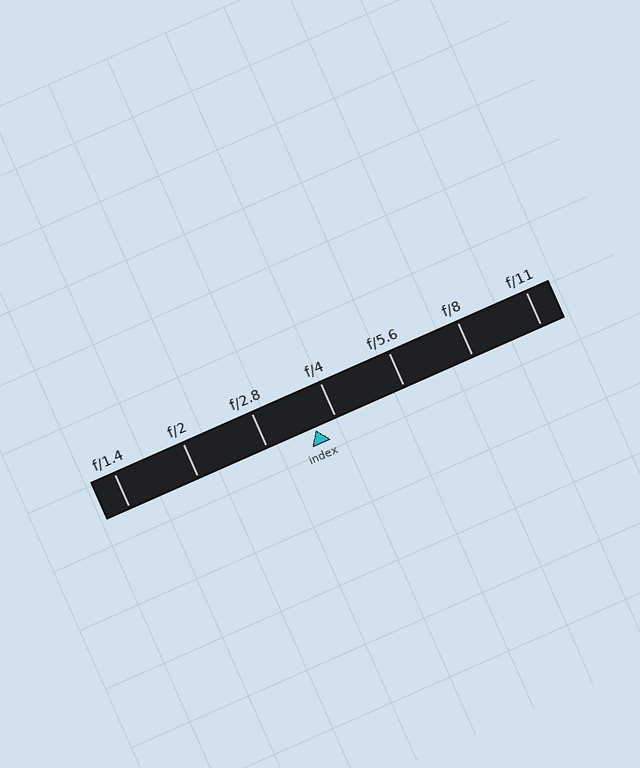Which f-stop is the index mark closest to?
The index mark is closest to f/4.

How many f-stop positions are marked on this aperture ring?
There are 7 f-stop positions marked.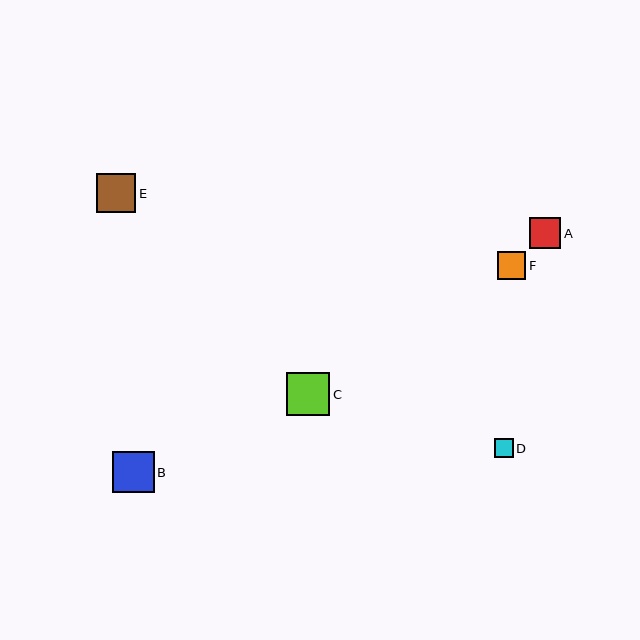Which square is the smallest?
Square D is the smallest with a size of approximately 19 pixels.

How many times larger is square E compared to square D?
Square E is approximately 2.0 times the size of square D.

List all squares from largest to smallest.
From largest to smallest: C, B, E, A, F, D.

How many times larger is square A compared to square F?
Square A is approximately 1.1 times the size of square F.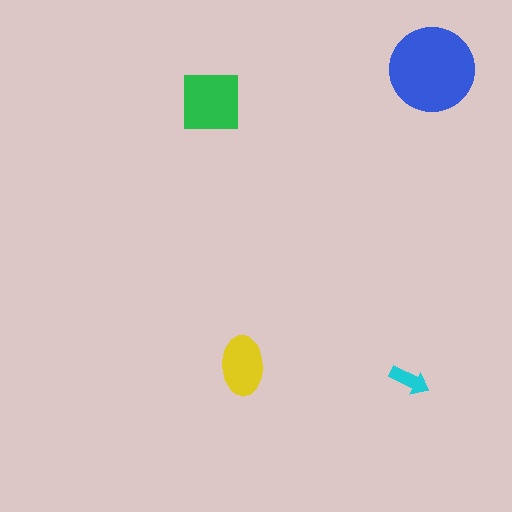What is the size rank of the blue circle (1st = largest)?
1st.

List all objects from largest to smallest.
The blue circle, the green square, the yellow ellipse, the cyan arrow.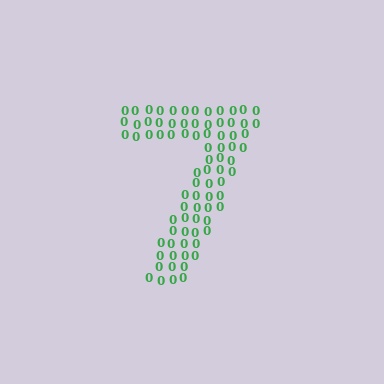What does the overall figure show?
The overall figure shows the digit 7.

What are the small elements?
The small elements are digit 0's.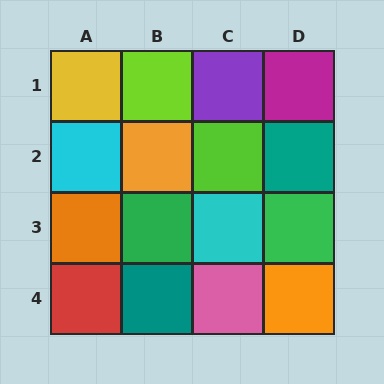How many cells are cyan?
2 cells are cyan.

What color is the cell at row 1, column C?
Purple.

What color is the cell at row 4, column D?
Orange.